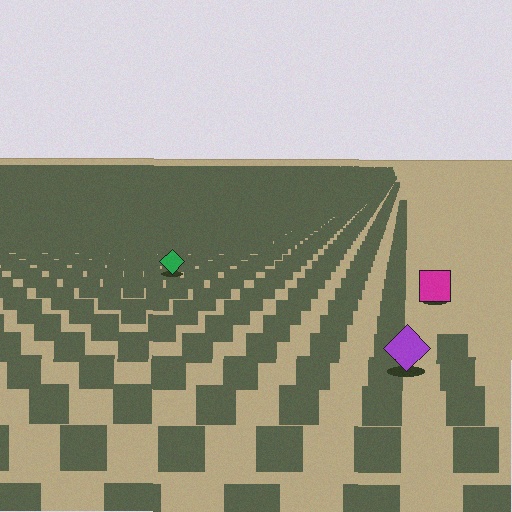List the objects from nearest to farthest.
From nearest to farthest: the purple diamond, the magenta square, the green diamond.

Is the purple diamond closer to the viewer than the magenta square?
Yes. The purple diamond is closer — you can tell from the texture gradient: the ground texture is coarser near it.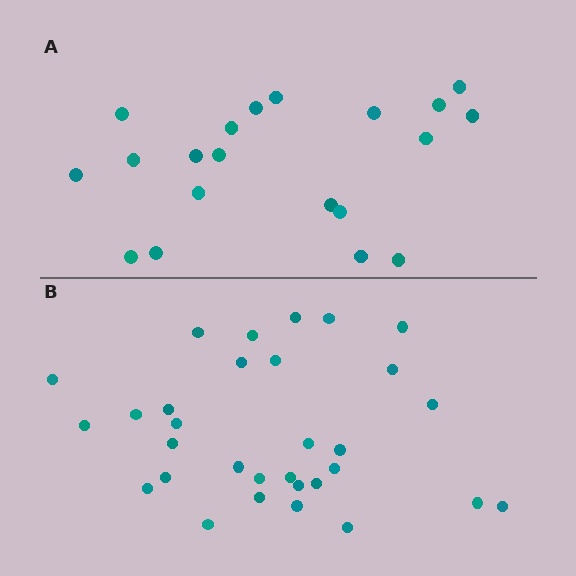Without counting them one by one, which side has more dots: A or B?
Region B (the bottom region) has more dots.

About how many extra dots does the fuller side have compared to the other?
Region B has roughly 12 or so more dots than region A.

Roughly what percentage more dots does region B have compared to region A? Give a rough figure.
About 55% more.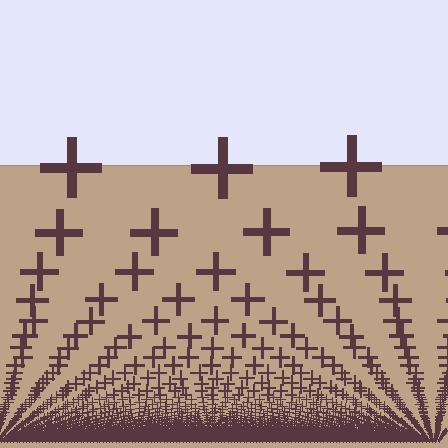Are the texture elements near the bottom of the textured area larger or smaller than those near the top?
Smaller. The gradient is inverted — elements near the bottom are smaller and denser.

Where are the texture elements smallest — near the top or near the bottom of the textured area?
Near the bottom.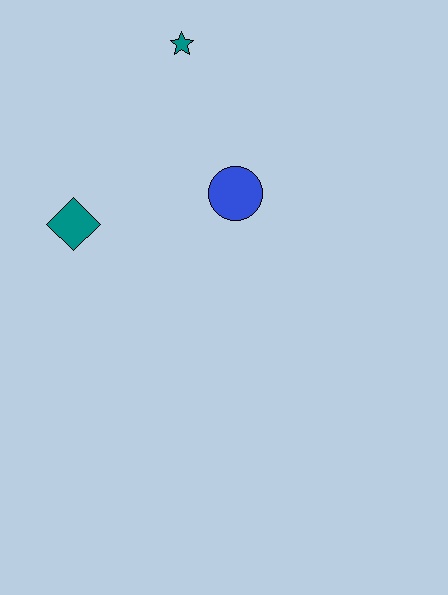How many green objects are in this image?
There are no green objects.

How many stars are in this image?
There is 1 star.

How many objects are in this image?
There are 3 objects.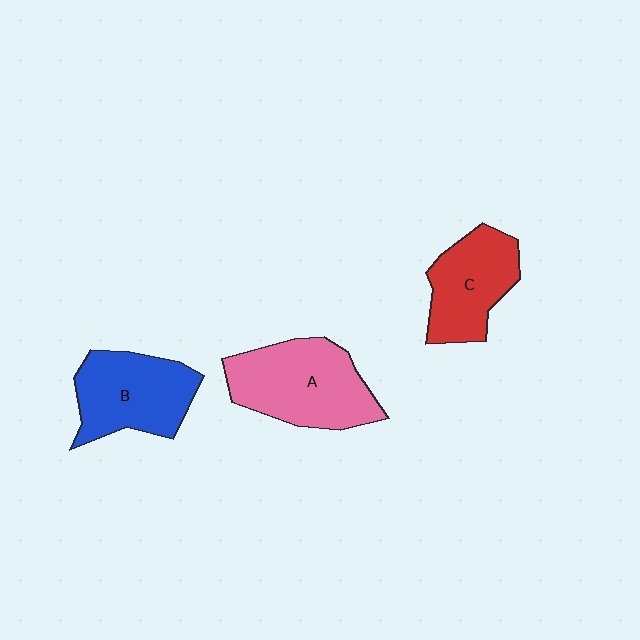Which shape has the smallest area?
Shape C (red).